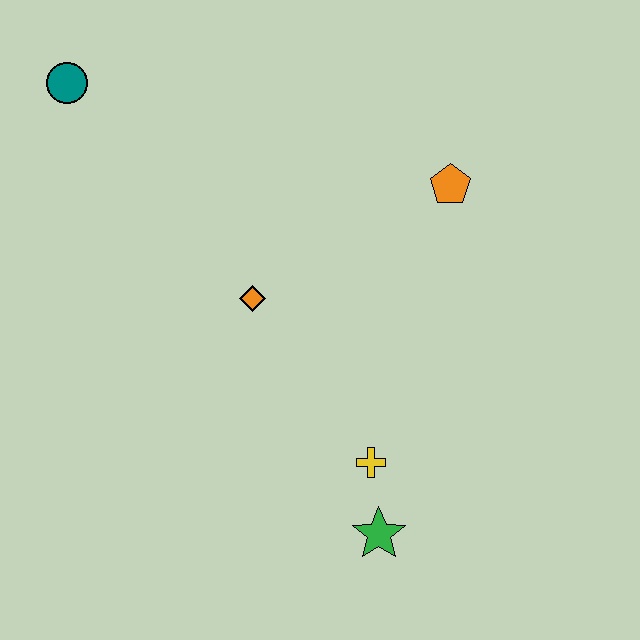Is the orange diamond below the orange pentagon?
Yes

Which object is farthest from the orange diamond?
The teal circle is farthest from the orange diamond.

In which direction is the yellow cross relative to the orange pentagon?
The yellow cross is below the orange pentagon.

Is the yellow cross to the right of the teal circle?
Yes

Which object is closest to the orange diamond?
The yellow cross is closest to the orange diamond.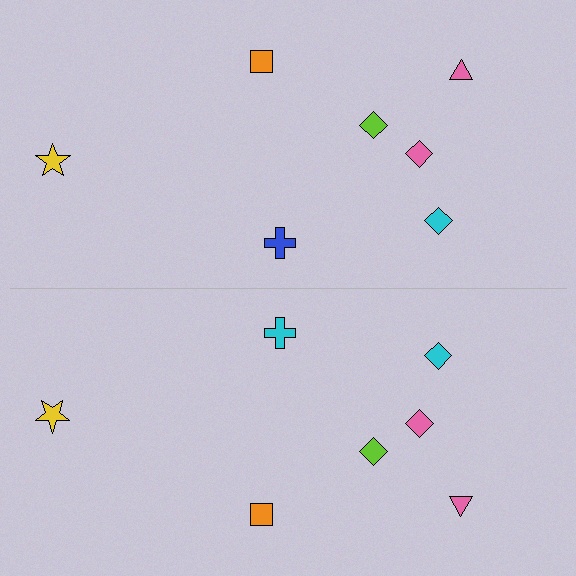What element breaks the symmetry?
The cyan cross on the bottom side breaks the symmetry — its mirror counterpart is blue.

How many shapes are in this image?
There are 14 shapes in this image.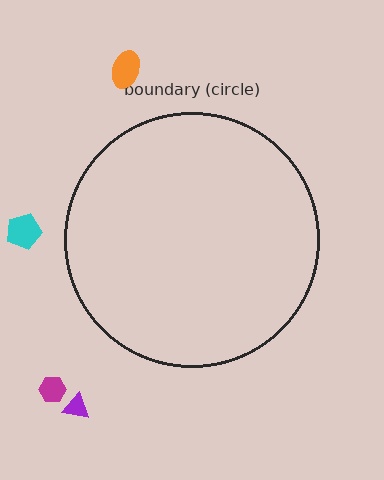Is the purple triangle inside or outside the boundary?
Outside.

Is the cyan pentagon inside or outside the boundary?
Outside.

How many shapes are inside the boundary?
0 inside, 4 outside.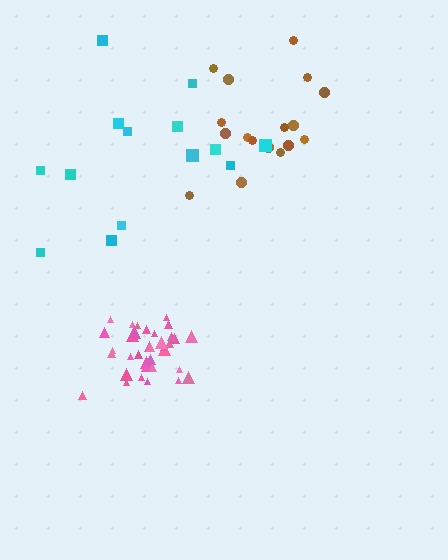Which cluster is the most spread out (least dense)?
Cyan.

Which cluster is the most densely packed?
Pink.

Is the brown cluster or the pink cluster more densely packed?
Pink.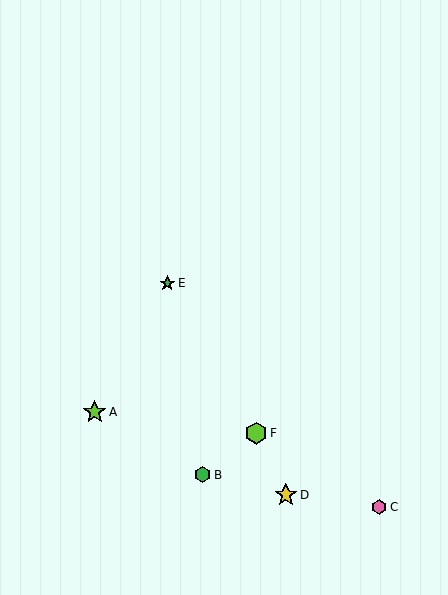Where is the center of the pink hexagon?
The center of the pink hexagon is at (379, 507).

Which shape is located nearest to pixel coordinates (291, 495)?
The yellow star (labeled D) at (286, 495) is nearest to that location.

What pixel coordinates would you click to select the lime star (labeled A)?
Click at (95, 412) to select the lime star A.